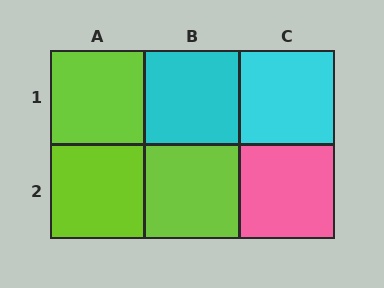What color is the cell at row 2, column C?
Pink.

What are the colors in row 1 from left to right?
Lime, cyan, cyan.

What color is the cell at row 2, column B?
Lime.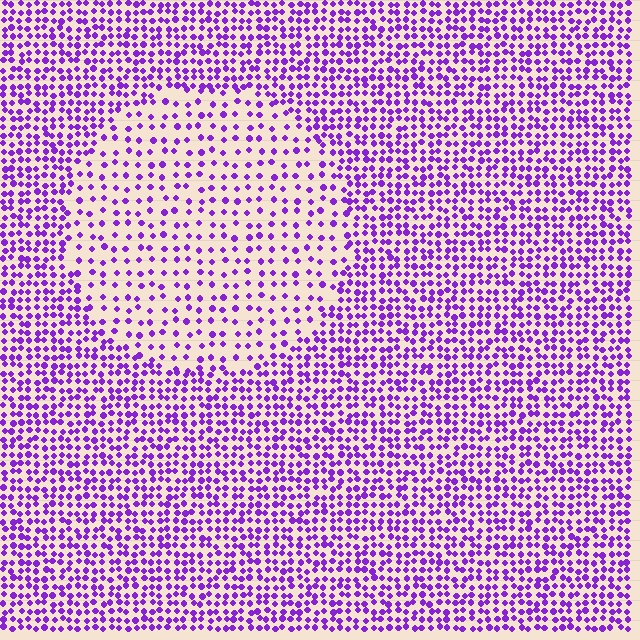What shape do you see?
I see a circle.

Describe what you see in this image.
The image contains small purple elements arranged at two different densities. A circle-shaped region is visible where the elements are less densely packed than the surrounding area.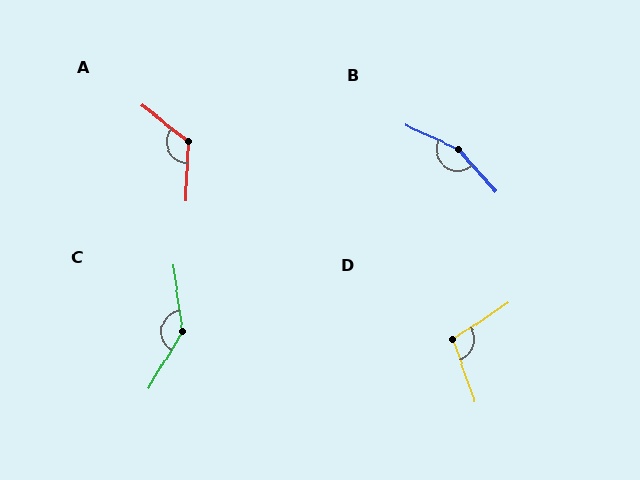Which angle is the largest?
B, at approximately 157 degrees.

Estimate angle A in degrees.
Approximately 126 degrees.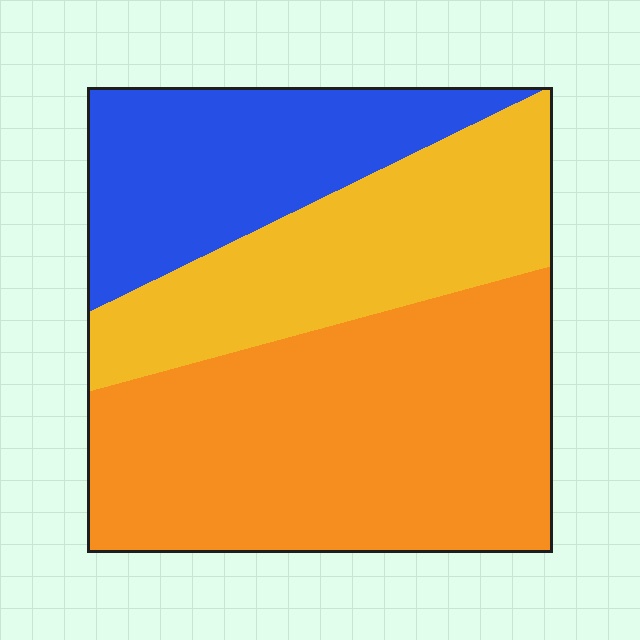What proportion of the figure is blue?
Blue takes up about one quarter (1/4) of the figure.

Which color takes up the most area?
Orange, at roughly 50%.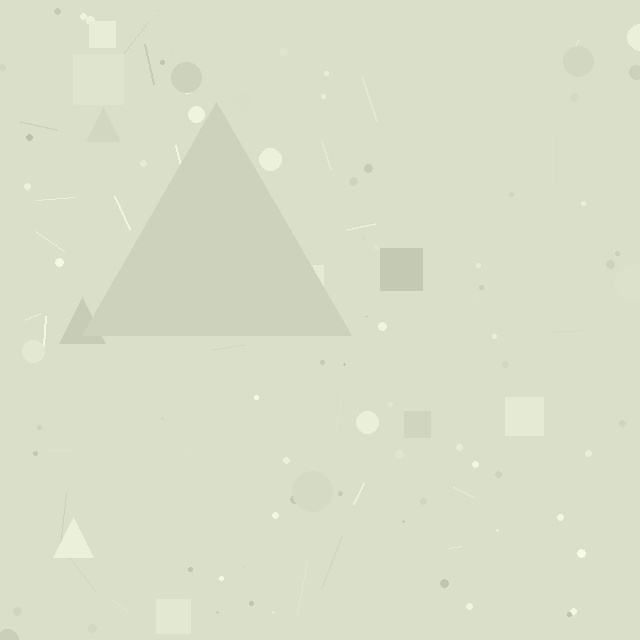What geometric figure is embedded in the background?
A triangle is embedded in the background.